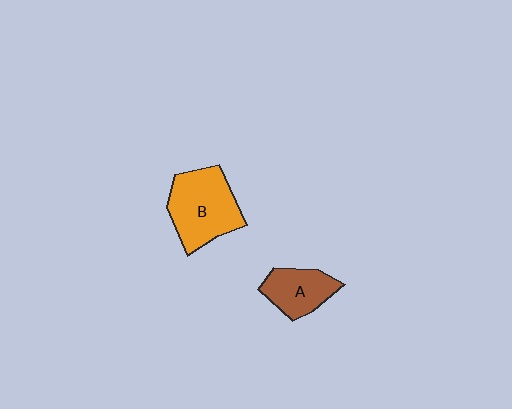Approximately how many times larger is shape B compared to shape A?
Approximately 1.6 times.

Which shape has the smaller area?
Shape A (brown).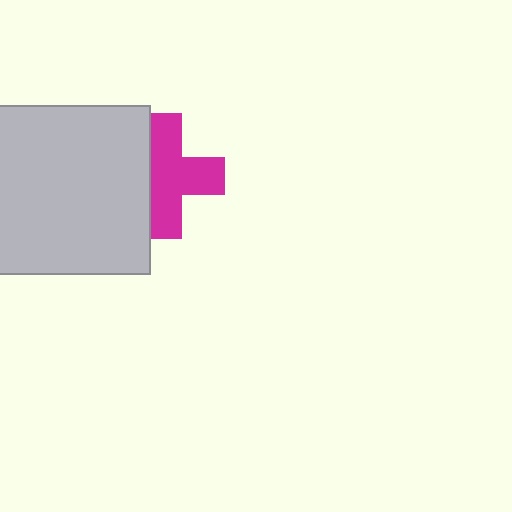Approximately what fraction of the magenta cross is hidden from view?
Roughly 33% of the magenta cross is hidden behind the light gray rectangle.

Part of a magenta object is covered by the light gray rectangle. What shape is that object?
It is a cross.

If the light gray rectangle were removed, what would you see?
You would see the complete magenta cross.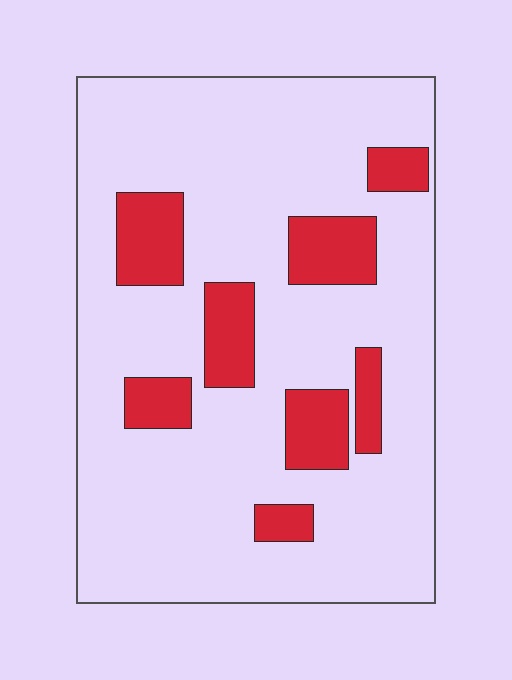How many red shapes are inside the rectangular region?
8.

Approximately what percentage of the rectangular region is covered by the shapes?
Approximately 20%.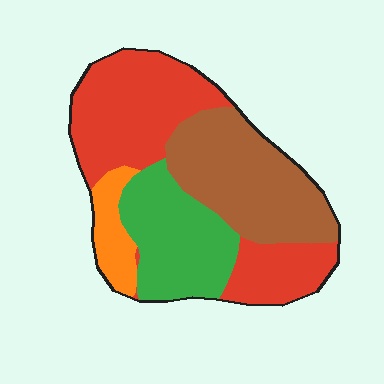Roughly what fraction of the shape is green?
Green covers roughly 25% of the shape.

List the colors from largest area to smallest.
From largest to smallest: red, brown, green, orange.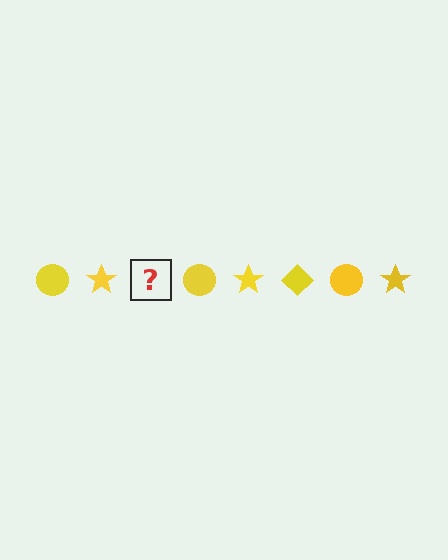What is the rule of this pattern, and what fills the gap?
The rule is that the pattern cycles through circle, star, diamond shapes in yellow. The gap should be filled with a yellow diamond.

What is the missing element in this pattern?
The missing element is a yellow diamond.